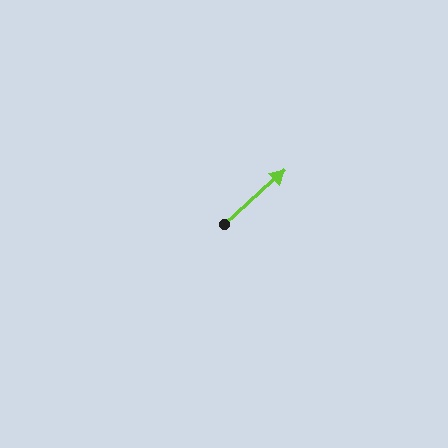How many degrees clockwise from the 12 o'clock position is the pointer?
Approximately 48 degrees.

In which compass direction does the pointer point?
Northeast.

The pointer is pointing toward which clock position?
Roughly 2 o'clock.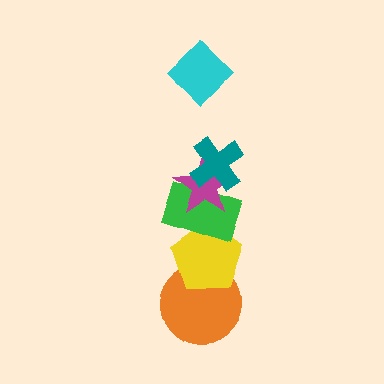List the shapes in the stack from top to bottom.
From top to bottom: the cyan diamond, the teal cross, the magenta star, the green rectangle, the yellow pentagon, the orange circle.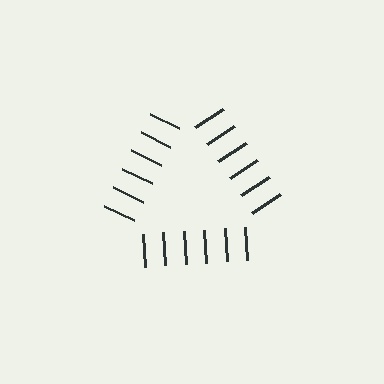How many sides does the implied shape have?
3 sides — the line-ends trace a triangle.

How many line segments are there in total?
18 — 6 along each of the 3 edges.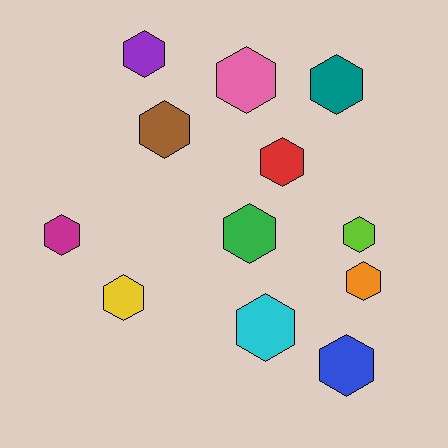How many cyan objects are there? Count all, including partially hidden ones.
There is 1 cyan object.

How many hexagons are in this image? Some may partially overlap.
There are 12 hexagons.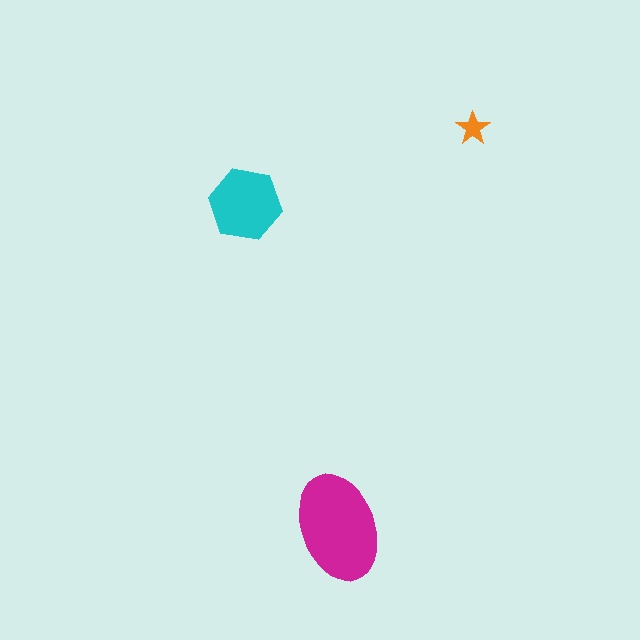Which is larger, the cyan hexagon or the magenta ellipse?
The magenta ellipse.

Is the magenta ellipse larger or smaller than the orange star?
Larger.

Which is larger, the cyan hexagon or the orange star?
The cyan hexagon.